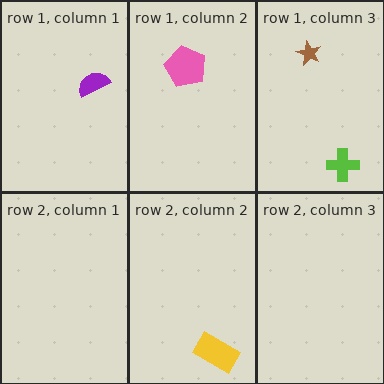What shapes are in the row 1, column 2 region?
The pink pentagon.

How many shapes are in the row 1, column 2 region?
1.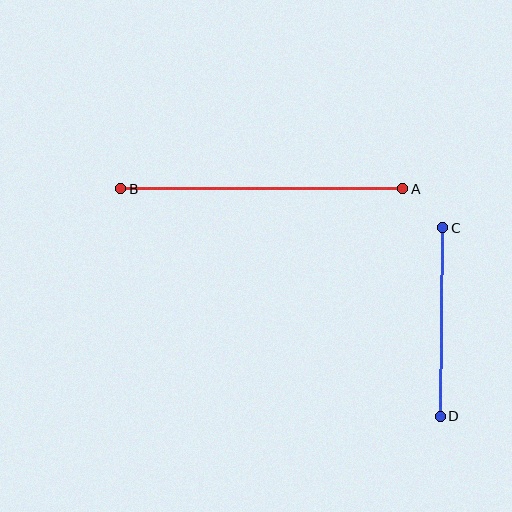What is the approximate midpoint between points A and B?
The midpoint is at approximately (262, 189) pixels.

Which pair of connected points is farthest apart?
Points A and B are farthest apart.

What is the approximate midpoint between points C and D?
The midpoint is at approximately (442, 322) pixels.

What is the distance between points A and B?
The distance is approximately 282 pixels.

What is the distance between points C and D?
The distance is approximately 189 pixels.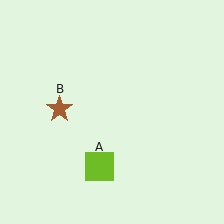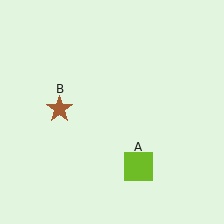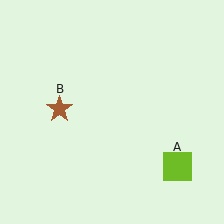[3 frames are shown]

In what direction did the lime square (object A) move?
The lime square (object A) moved right.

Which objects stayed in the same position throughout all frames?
Brown star (object B) remained stationary.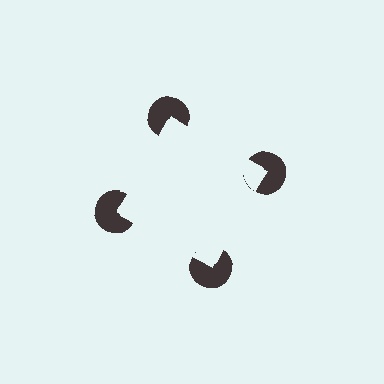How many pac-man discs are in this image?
There are 4 — one at each vertex of the illusory square.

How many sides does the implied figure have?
4 sides.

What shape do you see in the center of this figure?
An illusory square — its edges are inferred from the aligned wedge cuts in the pac-man discs, not physically drawn.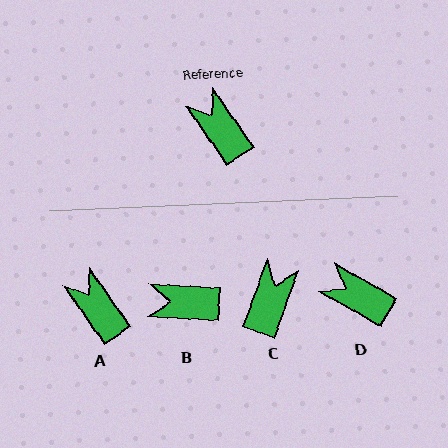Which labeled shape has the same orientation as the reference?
A.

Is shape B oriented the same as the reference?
No, it is off by about 52 degrees.